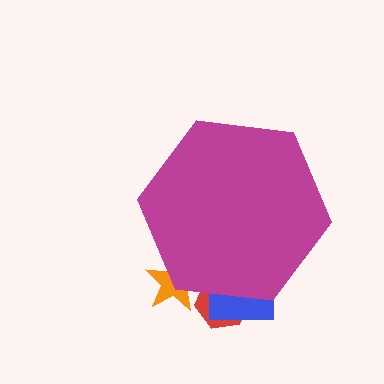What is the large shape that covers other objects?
A magenta hexagon.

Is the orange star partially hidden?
Yes, the orange star is partially hidden behind the magenta hexagon.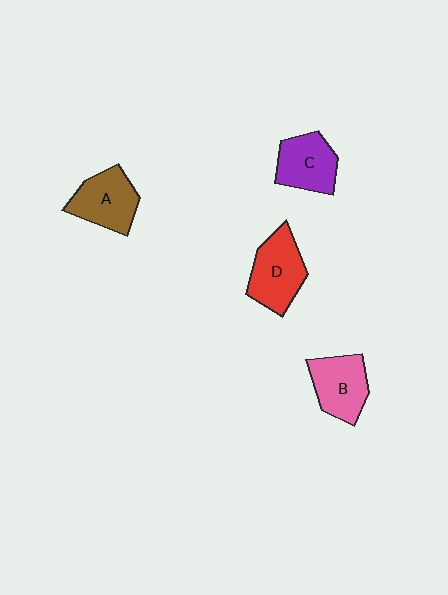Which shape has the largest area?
Shape D (red).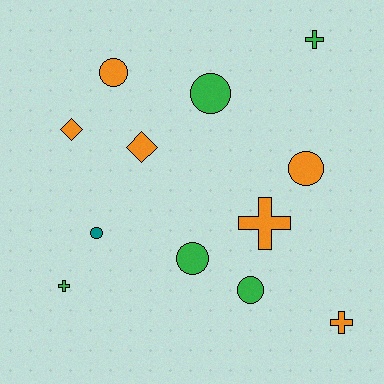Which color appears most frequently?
Orange, with 6 objects.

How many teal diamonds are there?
There are no teal diamonds.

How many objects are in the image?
There are 12 objects.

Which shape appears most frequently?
Circle, with 6 objects.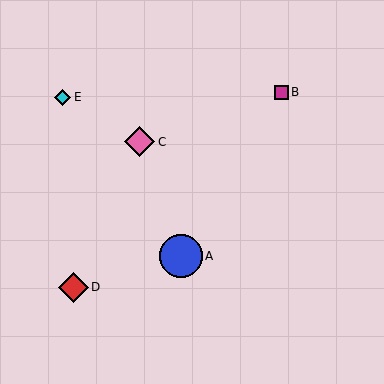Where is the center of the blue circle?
The center of the blue circle is at (181, 256).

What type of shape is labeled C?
Shape C is a pink diamond.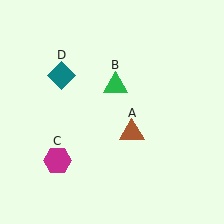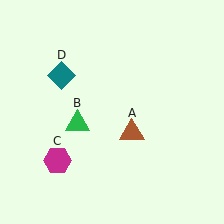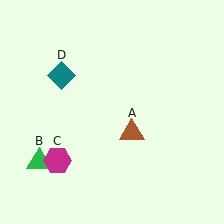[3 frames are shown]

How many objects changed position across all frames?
1 object changed position: green triangle (object B).